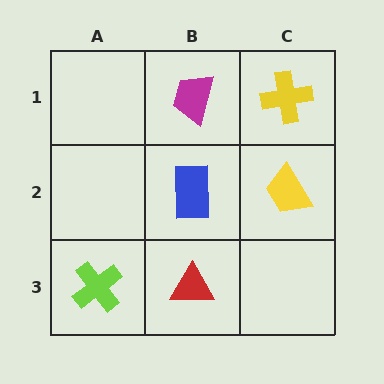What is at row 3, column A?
A lime cross.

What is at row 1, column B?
A magenta trapezoid.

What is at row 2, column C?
A yellow trapezoid.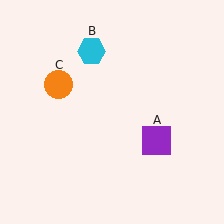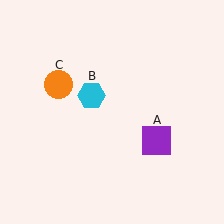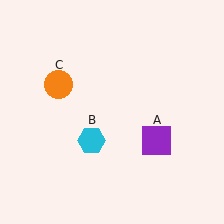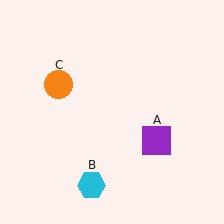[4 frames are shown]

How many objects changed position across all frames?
1 object changed position: cyan hexagon (object B).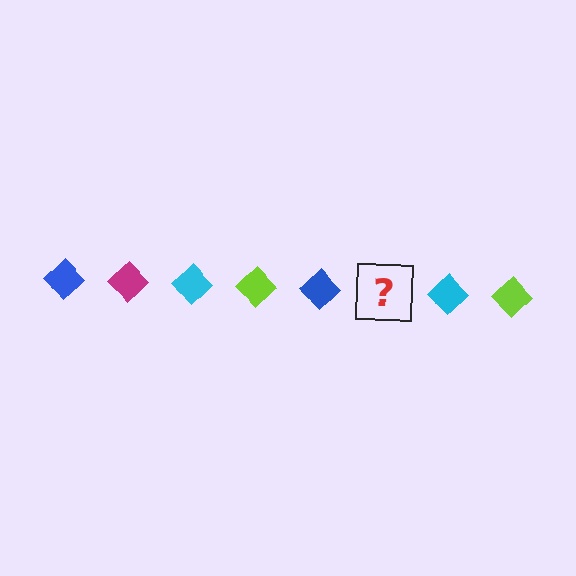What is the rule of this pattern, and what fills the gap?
The rule is that the pattern cycles through blue, magenta, cyan, lime diamonds. The gap should be filled with a magenta diamond.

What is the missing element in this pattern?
The missing element is a magenta diamond.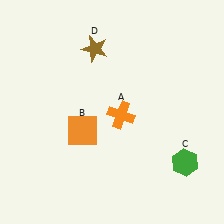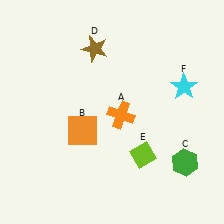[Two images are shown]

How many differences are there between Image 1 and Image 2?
There are 2 differences between the two images.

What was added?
A lime diamond (E), a cyan star (F) were added in Image 2.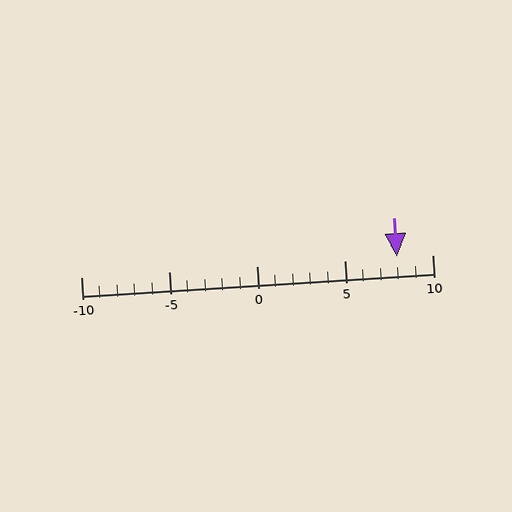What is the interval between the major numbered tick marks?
The major tick marks are spaced 5 units apart.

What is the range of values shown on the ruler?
The ruler shows values from -10 to 10.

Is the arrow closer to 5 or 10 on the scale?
The arrow is closer to 10.